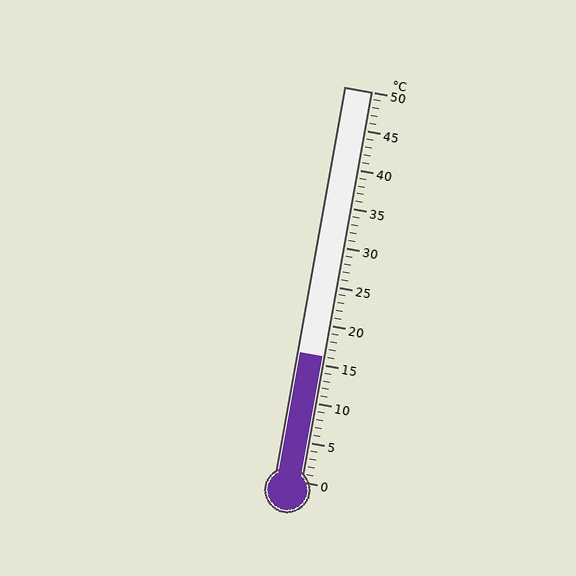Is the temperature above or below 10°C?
The temperature is above 10°C.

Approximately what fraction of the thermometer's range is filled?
The thermometer is filled to approximately 30% of its range.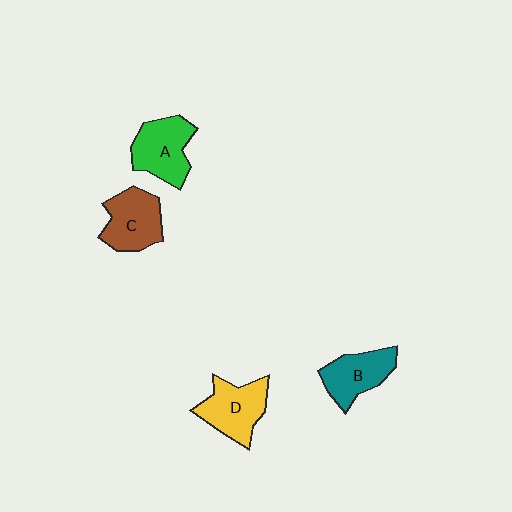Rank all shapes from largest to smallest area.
From largest to smallest: A (green), D (yellow), C (brown), B (teal).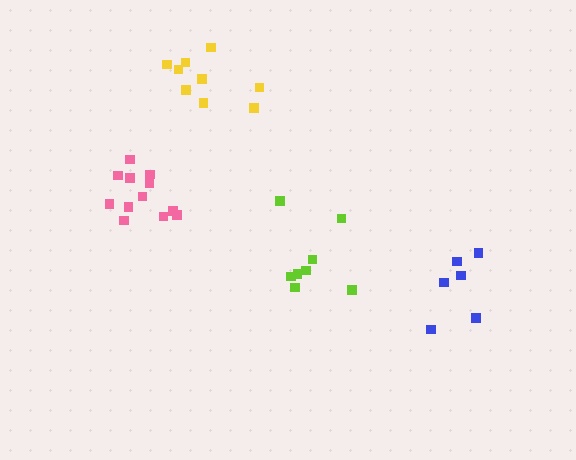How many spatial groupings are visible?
There are 4 spatial groupings.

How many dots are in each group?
Group 1: 12 dots, Group 2: 6 dots, Group 3: 9 dots, Group 4: 8 dots (35 total).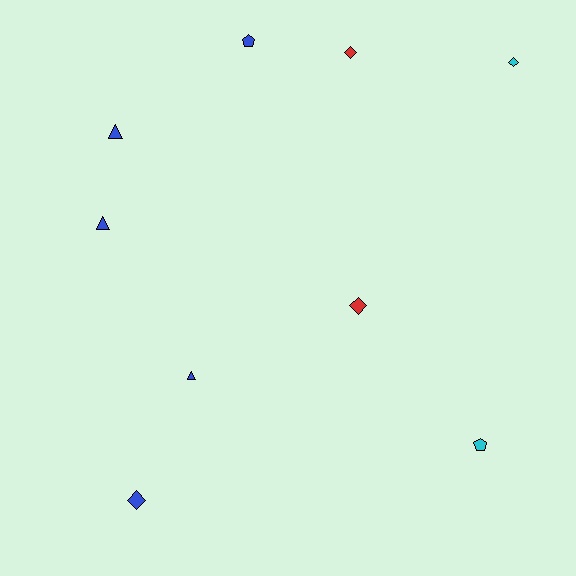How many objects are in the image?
There are 9 objects.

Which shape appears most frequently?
Diamond, with 4 objects.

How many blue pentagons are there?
There is 1 blue pentagon.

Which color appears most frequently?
Blue, with 5 objects.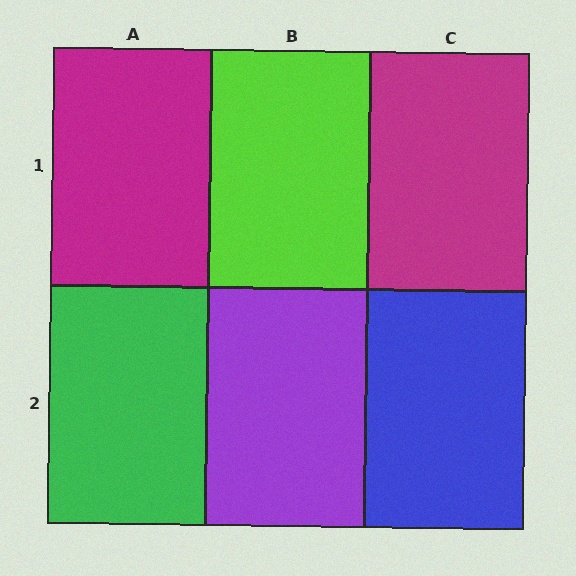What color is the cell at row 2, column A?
Green.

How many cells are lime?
1 cell is lime.